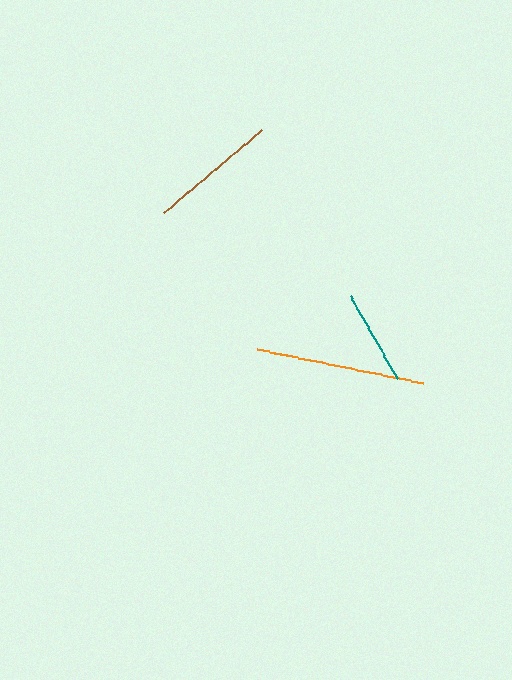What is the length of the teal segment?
The teal segment is approximately 96 pixels long.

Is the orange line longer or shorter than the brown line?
The orange line is longer than the brown line.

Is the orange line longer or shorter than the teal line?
The orange line is longer than the teal line.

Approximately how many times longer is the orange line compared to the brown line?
The orange line is approximately 1.3 times the length of the brown line.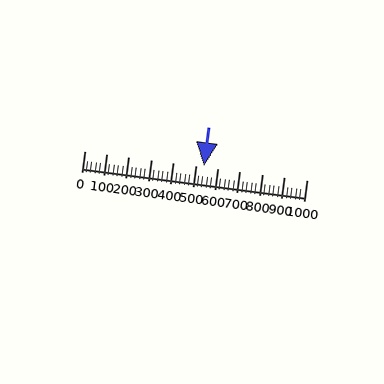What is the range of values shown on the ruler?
The ruler shows values from 0 to 1000.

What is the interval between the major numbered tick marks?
The major tick marks are spaced 100 units apart.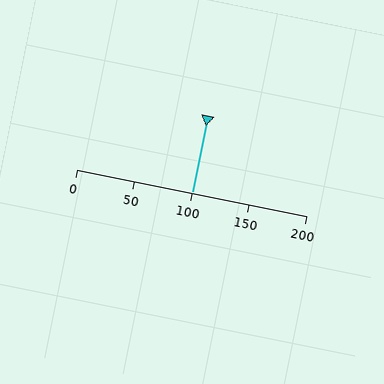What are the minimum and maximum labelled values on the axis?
The axis runs from 0 to 200.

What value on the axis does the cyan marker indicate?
The marker indicates approximately 100.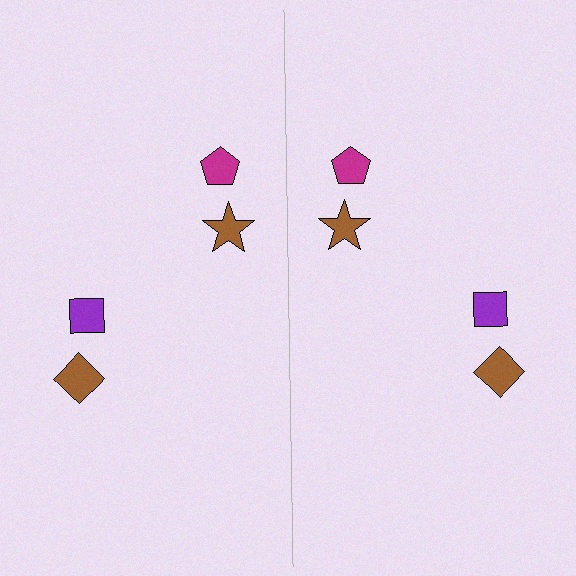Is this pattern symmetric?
Yes, this pattern has bilateral (reflection) symmetry.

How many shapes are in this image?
There are 8 shapes in this image.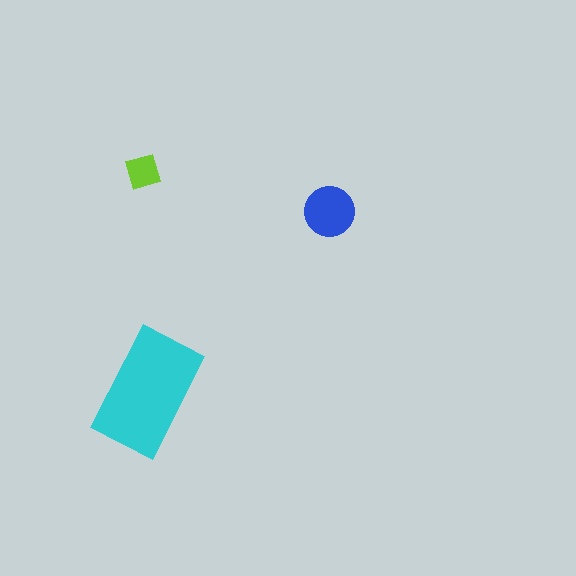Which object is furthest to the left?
The lime diamond is leftmost.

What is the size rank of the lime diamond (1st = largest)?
3rd.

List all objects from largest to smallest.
The cyan rectangle, the blue circle, the lime diamond.